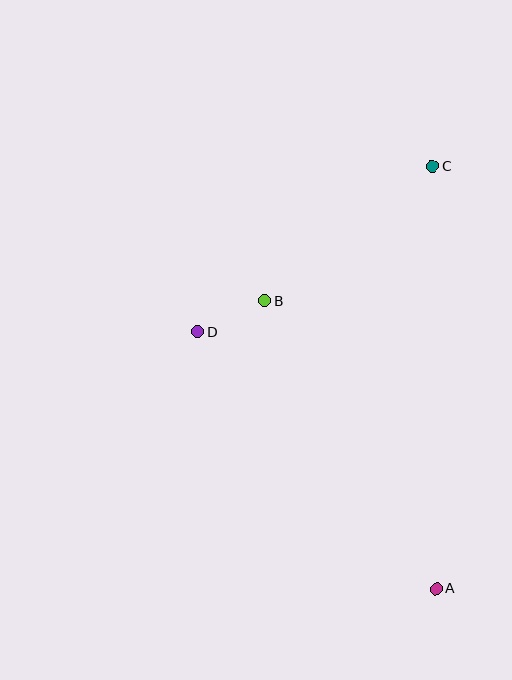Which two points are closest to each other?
Points B and D are closest to each other.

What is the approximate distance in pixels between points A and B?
The distance between A and B is approximately 335 pixels.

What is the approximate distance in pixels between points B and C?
The distance between B and C is approximately 215 pixels.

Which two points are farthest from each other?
Points A and C are farthest from each other.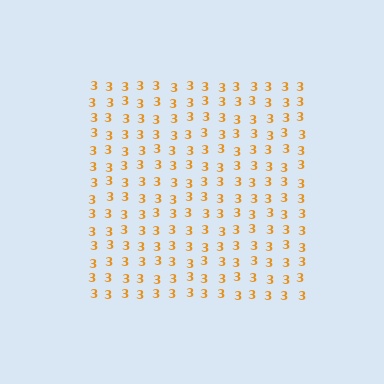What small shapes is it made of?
It is made of small digit 3's.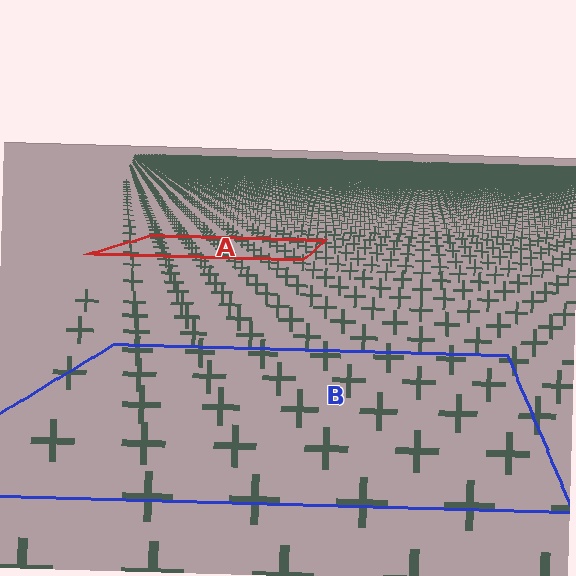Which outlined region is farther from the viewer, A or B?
Region A is farther from the viewer — the texture elements inside it appear smaller and more densely packed.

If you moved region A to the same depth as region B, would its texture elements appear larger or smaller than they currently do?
They would appear larger. At a closer depth, the same texture elements are projected at a bigger on-screen size.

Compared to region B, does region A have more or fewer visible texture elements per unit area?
Region A has more texture elements per unit area — they are packed more densely because it is farther away.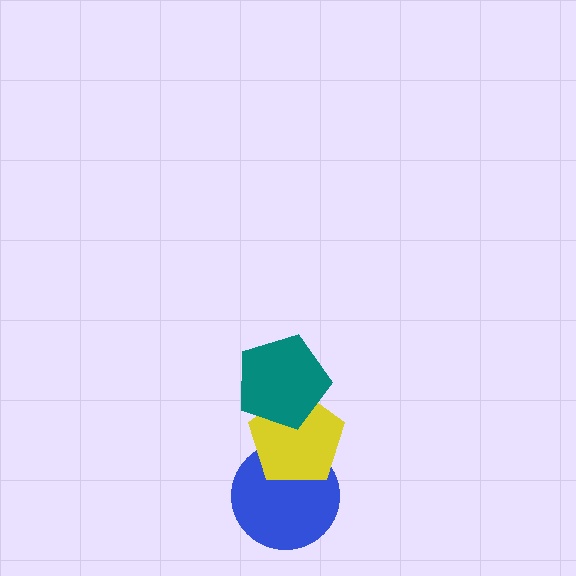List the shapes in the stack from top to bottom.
From top to bottom: the teal pentagon, the yellow pentagon, the blue circle.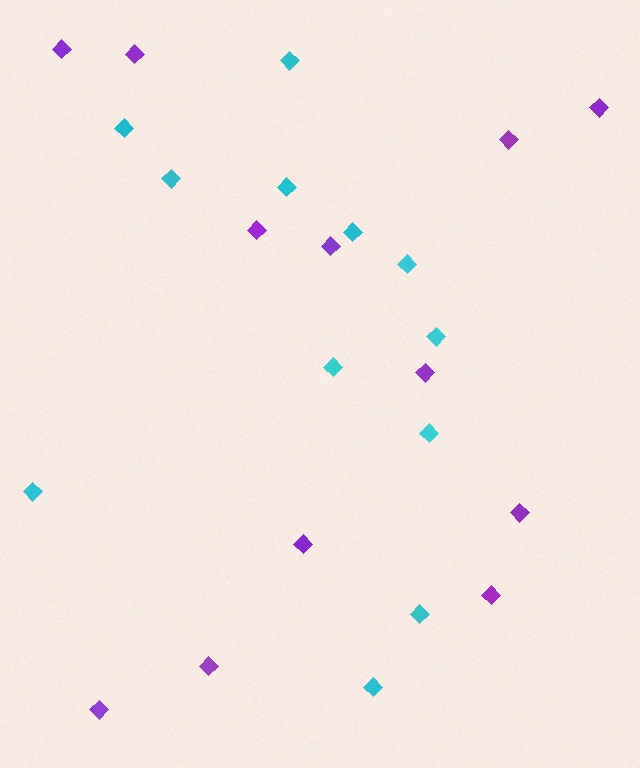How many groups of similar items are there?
There are 2 groups: one group of cyan diamonds (12) and one group of purple diamonds (12).